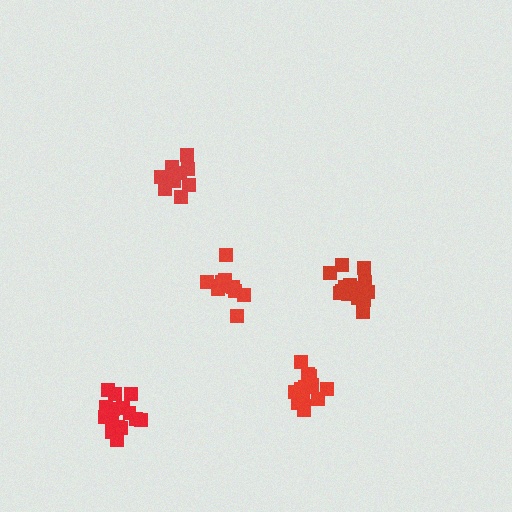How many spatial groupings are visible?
There are 5 spatial groupings.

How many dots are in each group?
Group 1: 10 dots, Group 2: 16 dots, Group 3: 14 dots, Group 4: 10 dots, Group 5: 15 dots (65 total).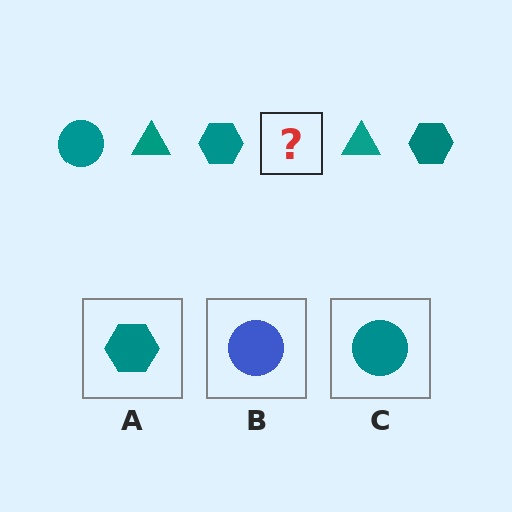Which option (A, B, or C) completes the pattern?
C.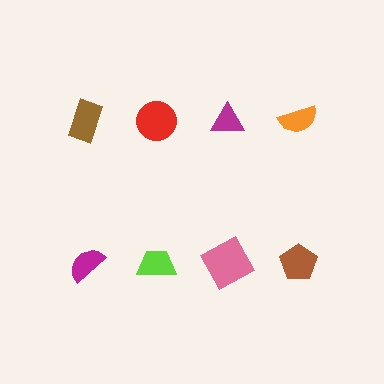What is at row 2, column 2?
A lime trapezoid.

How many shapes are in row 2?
4 shapes.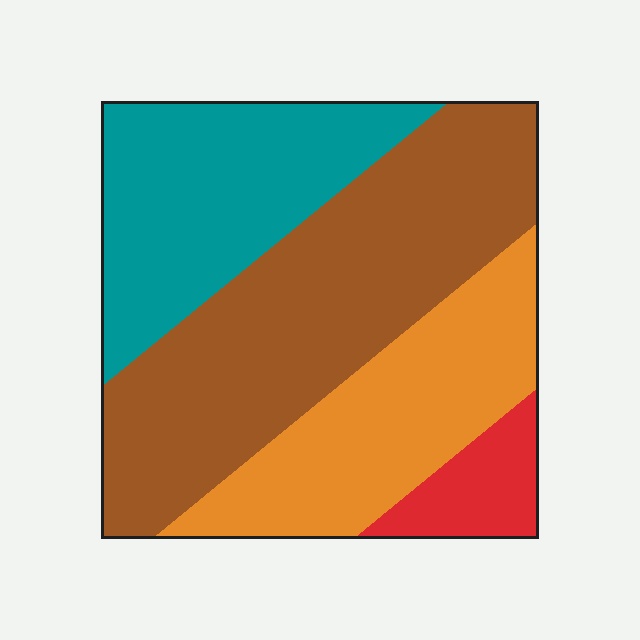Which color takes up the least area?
Red, at roughly 5%.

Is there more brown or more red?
Brown.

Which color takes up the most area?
Brown, at roughly 40%.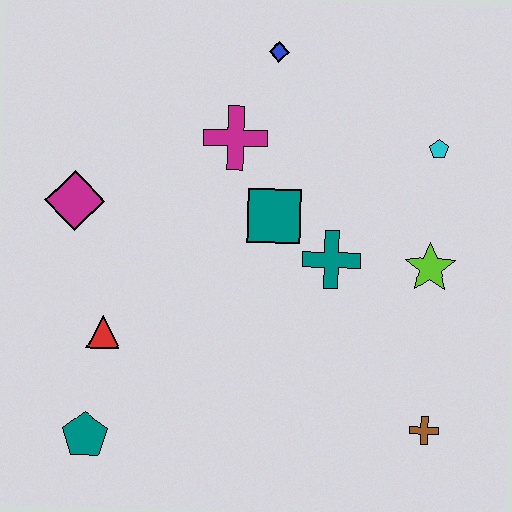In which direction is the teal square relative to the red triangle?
The teal square is to the right of the red triangle.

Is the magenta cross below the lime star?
No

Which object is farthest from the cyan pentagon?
The teal pentagon is farthest from the cyan pentagon.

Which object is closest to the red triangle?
The teal pentagon is closest to the red triangle.